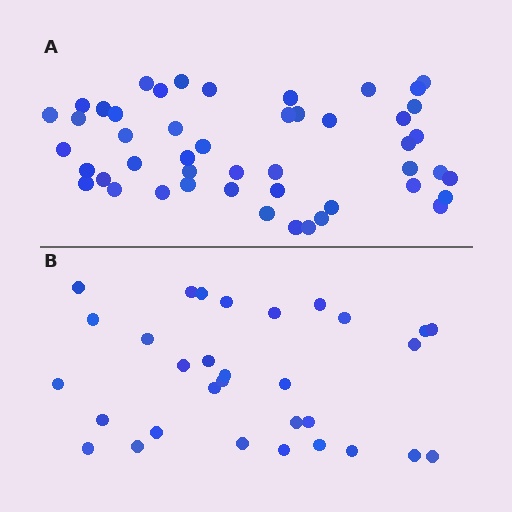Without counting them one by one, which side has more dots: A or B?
Region A (the top region) has more dots.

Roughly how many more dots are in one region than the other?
Region A has approximately 15 more dots than region B.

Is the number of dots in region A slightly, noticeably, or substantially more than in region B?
Region A has substantially more. The ratio is roughly 1.5 to 1.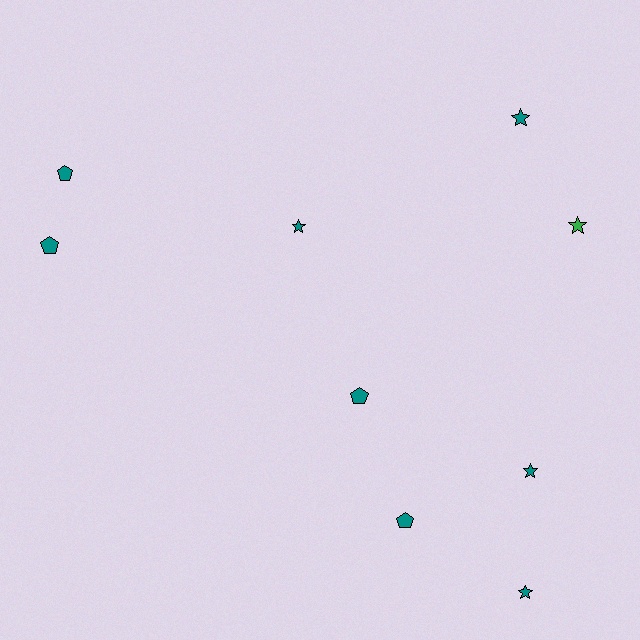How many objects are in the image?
There are 9 objects.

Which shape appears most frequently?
Star, with 5 objects.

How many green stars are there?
There is 1 green star.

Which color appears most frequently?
Teal, with 8 objects.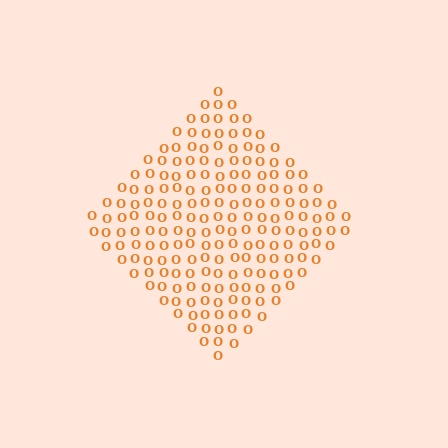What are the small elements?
The small elements are letter O's.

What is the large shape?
The large shape is a diamond.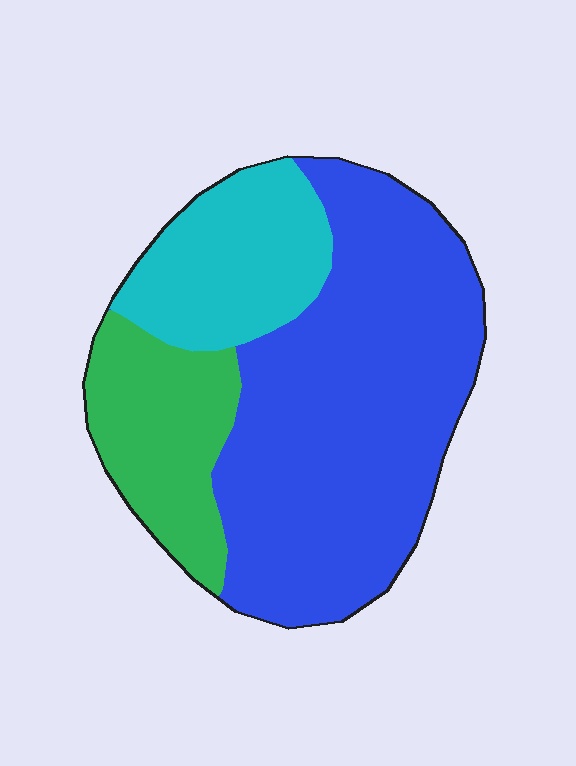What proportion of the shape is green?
Green takes up about one fifth (1/5) of the shape.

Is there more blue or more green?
Blue.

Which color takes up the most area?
Blue, at roughly 60%.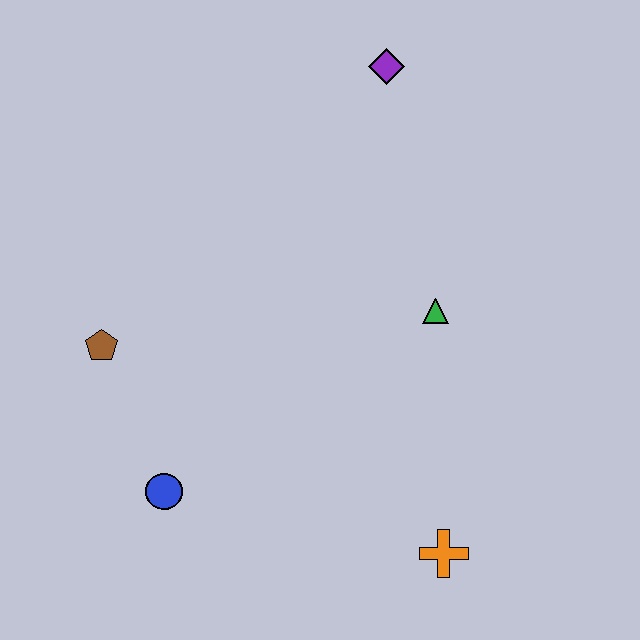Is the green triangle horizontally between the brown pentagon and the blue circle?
No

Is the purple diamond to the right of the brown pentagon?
Yes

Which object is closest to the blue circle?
The brown pentagon is closest to the blue circle.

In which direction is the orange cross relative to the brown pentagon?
The orange cross is to the right of the brown pentagon.